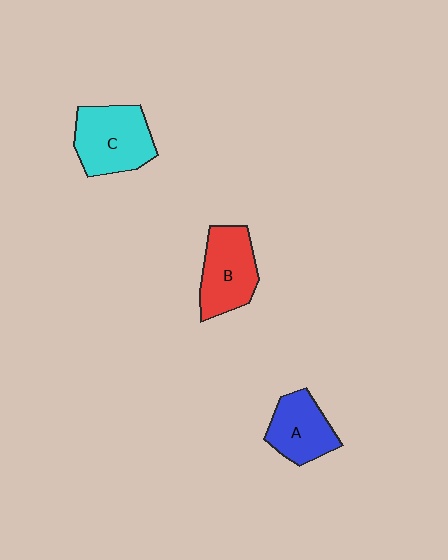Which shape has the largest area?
Shape C (cyan).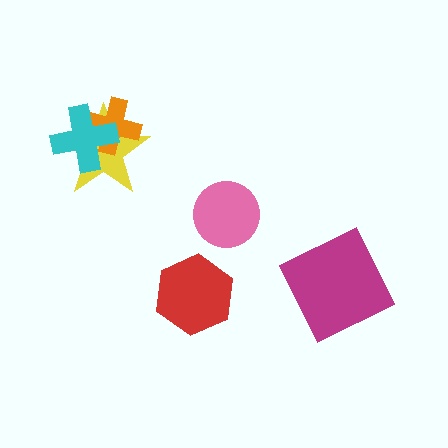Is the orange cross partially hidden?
Yes, it is partially covered by another shape.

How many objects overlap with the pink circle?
0 objects overlap with the pink circle.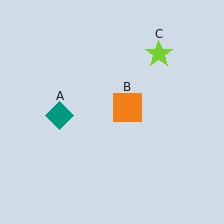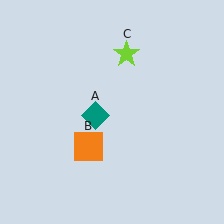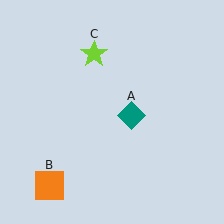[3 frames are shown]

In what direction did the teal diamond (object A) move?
The teal diamond (object A) moved right.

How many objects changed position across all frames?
3 objects changed position: teal diamond (object A), orange square (object B), lime star (object C).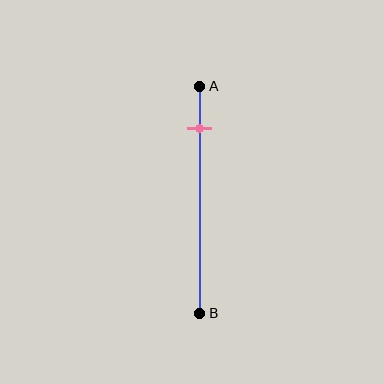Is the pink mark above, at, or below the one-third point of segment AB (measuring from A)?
The pink mark is above the one-third point of segment AB.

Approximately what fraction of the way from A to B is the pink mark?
The pink mark is approximately 20% of the way from A to B.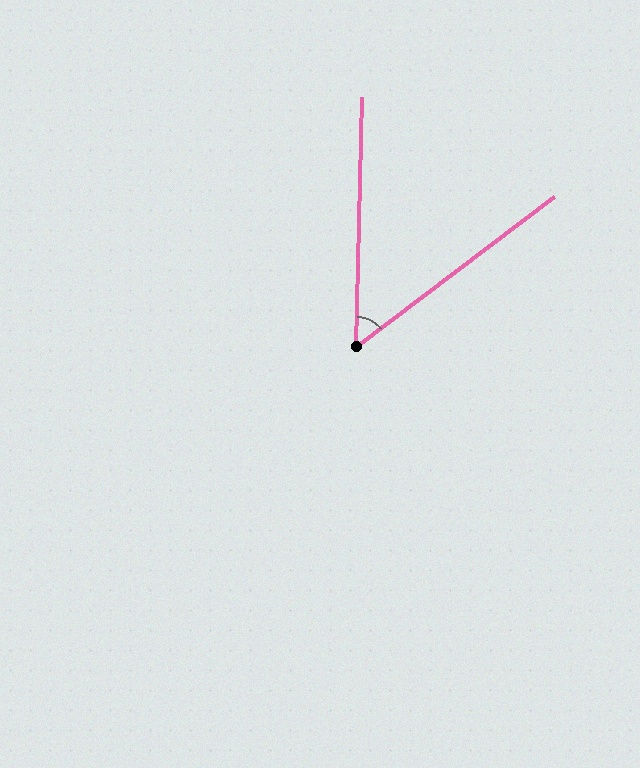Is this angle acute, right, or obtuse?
It is acute.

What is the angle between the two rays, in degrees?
Approximately 51 degrees.